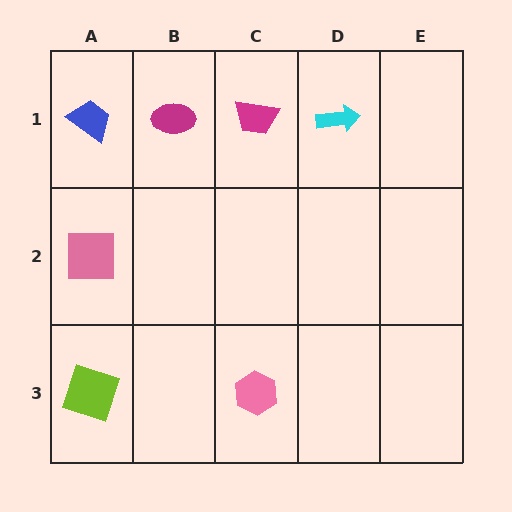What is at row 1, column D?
A cyan arrow.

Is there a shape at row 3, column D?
No, that cell is empty.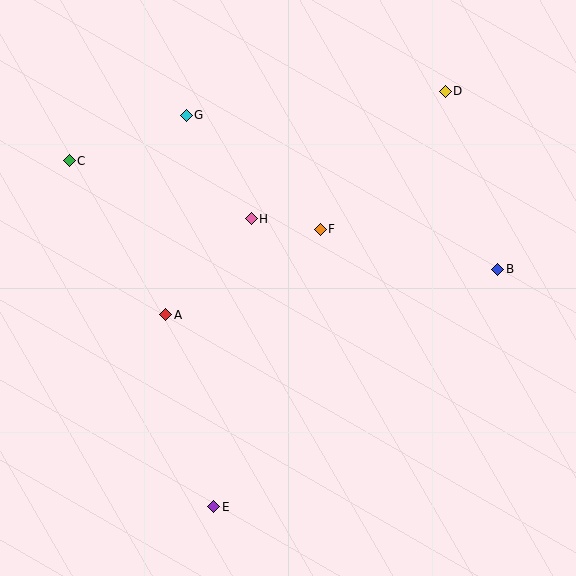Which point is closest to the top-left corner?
Point C is closest to the top-left corner.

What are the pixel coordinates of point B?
Point B is at (498, 269).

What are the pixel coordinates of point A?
Point A is at (166, 315).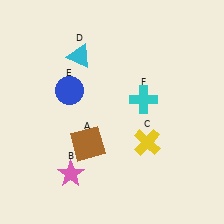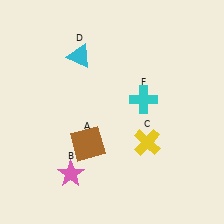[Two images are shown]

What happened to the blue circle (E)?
The blue circle (E) was removed in Image 2. It was in the top-left area of Image 1.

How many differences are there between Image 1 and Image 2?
There is 1 difference between the two images.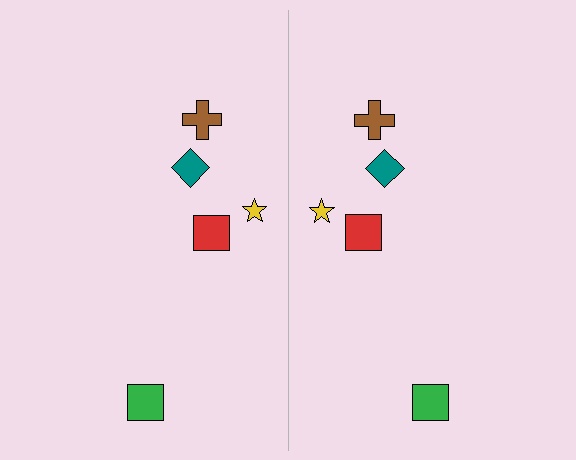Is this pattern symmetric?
Yes, this pattern has bilateral (reflection) symmetry.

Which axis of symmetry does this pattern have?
The pattern has a vertical axis of symmetry running through the center of the image.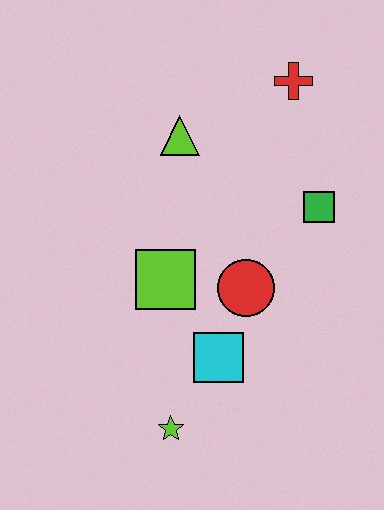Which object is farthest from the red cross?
The lime star is farthest from the red cross.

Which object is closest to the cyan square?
The red circle is closest to the cyan square.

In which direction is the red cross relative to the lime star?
The red cross is above the lime star.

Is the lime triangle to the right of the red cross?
No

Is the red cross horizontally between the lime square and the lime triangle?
No